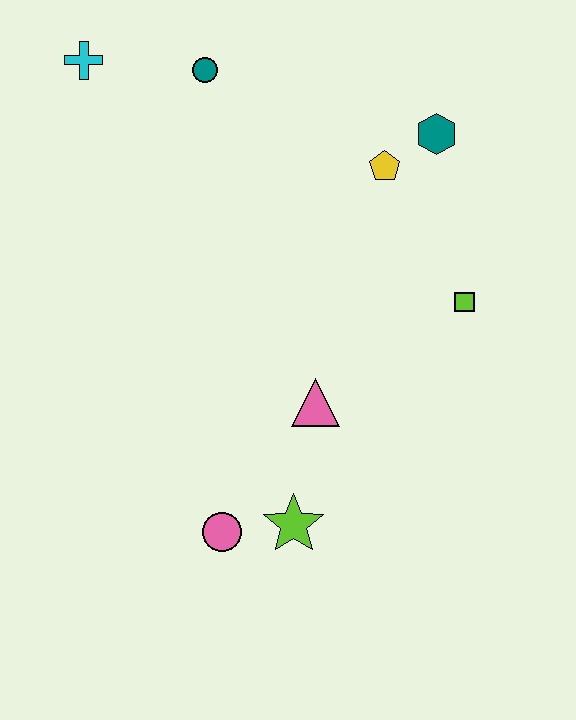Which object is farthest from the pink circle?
The cyan cross is farthest from the pink circle.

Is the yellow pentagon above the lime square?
Yes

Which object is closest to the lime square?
The yellow pentagon is closest to the lime square.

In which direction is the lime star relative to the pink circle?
The lime star is to the right of the pink circle.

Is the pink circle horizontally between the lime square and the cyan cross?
Yes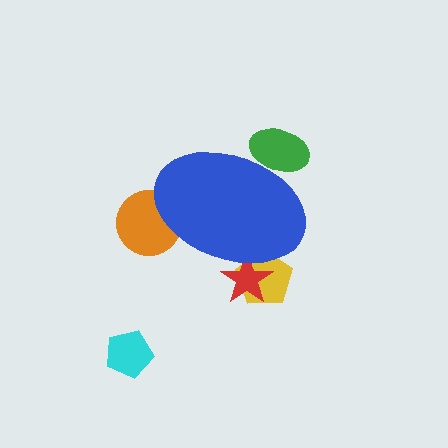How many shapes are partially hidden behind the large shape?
4 shapes are partially hidden.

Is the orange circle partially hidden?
Yes, the orange circle is partially hidden behind the blue ellipse.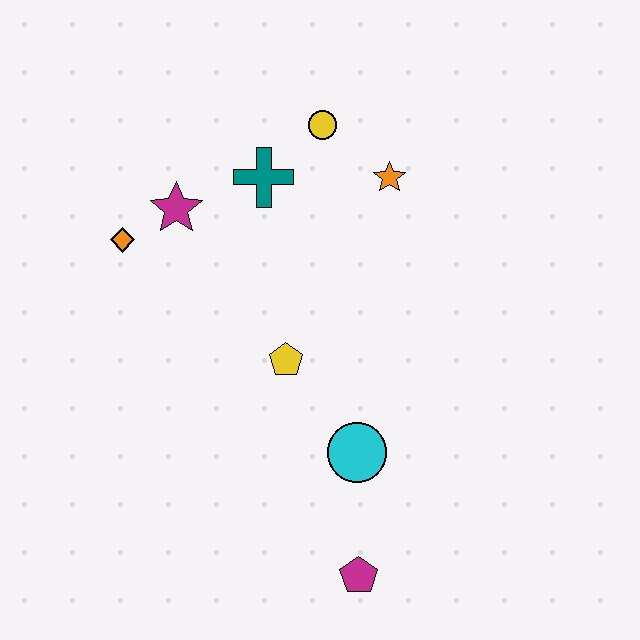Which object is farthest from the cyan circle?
The yellow circle is farthest from the cyan circle.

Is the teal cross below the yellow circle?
Yes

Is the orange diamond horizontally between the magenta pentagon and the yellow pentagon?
No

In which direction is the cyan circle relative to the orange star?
The cyan circle is below the orange star.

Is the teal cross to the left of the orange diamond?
No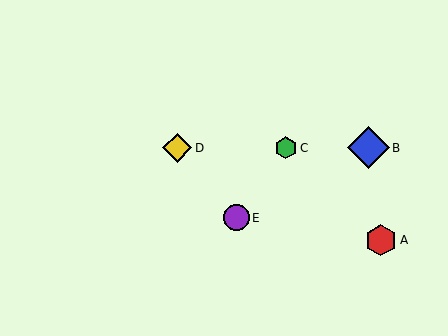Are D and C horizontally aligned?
Yes, both are at y≈148.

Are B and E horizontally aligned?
No, B is at y≈148 and E is at y≈218.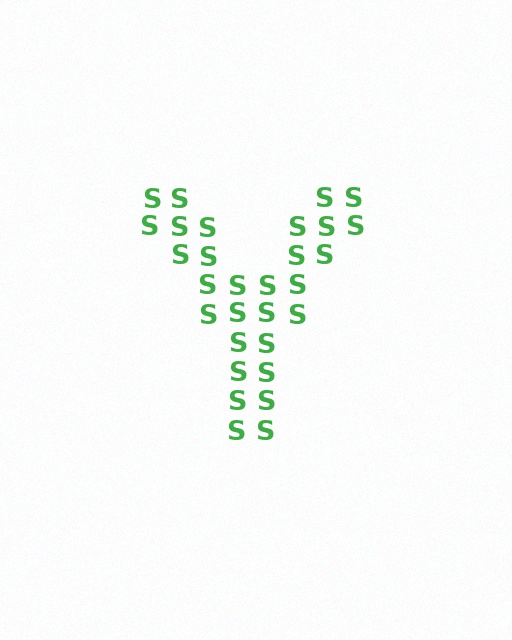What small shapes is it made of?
It is made of small letter S's.